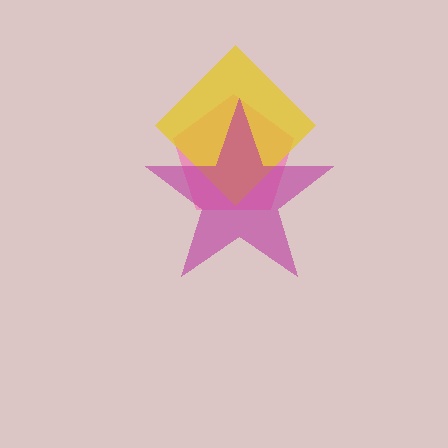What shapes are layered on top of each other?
The layered shapes are: a pink pentagon, a yellow diamond, a magenta star.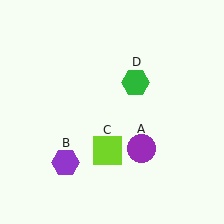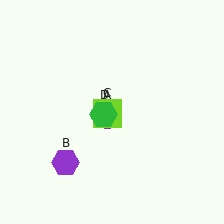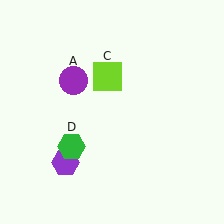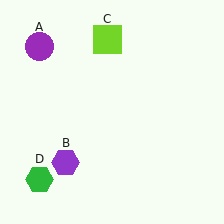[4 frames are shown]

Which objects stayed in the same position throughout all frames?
Purple hexagon (object B) remained stationary.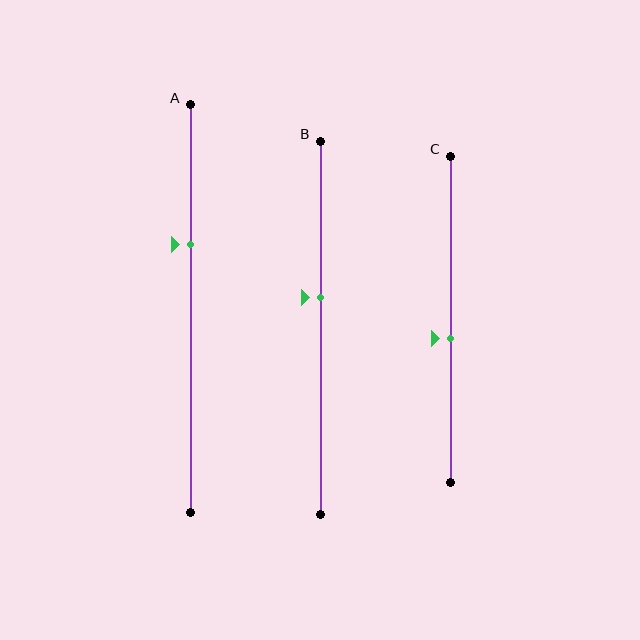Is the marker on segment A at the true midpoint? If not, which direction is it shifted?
No, the marker on segment A is shifted upward by about 16% of the segment length.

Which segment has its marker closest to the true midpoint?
Segment C has its marker closest to the true midpoint.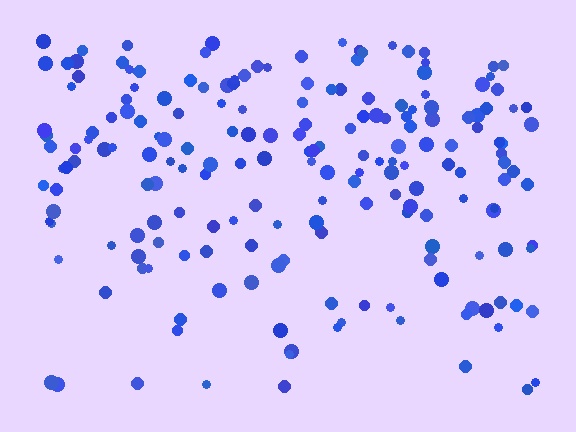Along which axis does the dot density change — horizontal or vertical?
Vertical.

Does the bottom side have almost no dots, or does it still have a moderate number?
Still a moderate number, just noticeably fewer than the top.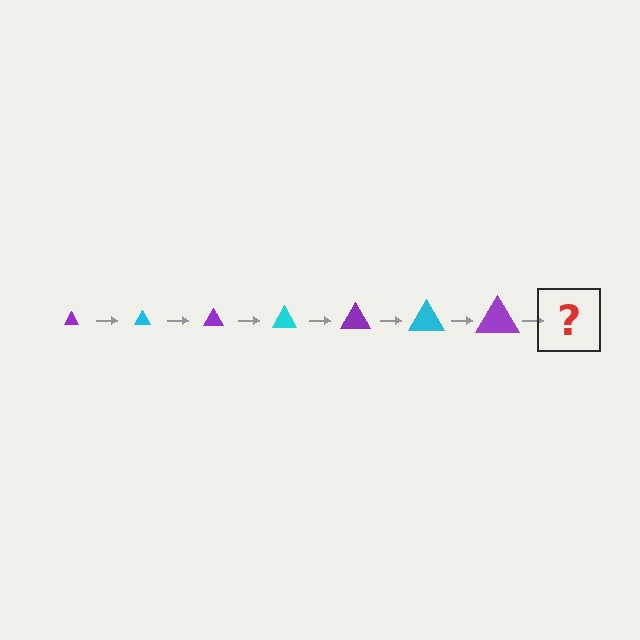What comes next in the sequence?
The next element should be a cyan triangle, larger than the previous one.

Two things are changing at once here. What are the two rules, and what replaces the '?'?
The two rules are that the triangle grows larger each step and the color cycles through purple and cyan. The '?' should be a cyan triangle, larger than the previous one.